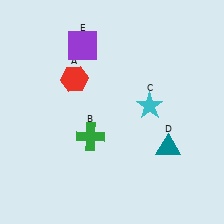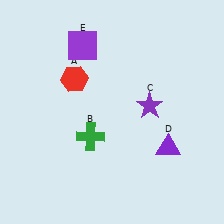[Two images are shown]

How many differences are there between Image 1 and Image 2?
There are 2 differences between the two images.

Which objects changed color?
C changed from cyan to purple. D changed from teal to purple.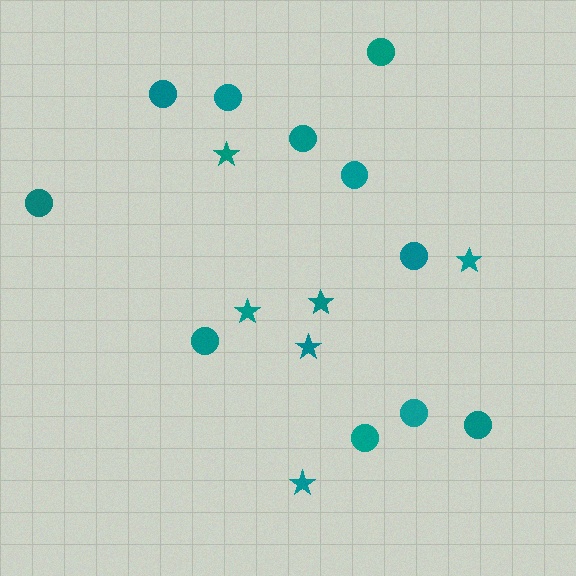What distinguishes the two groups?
There are 2 groups: one group of circles (11) and one group of stars (6).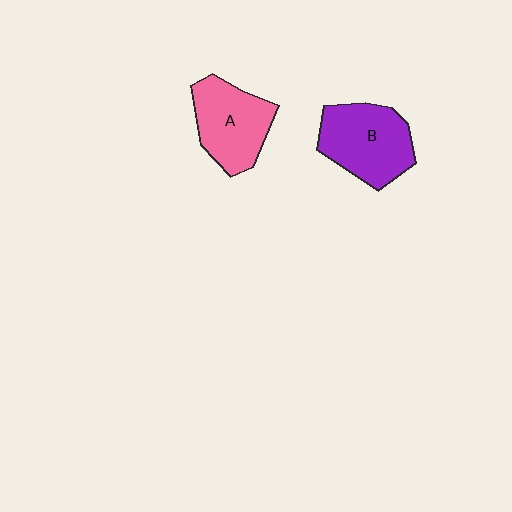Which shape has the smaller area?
Shape A (pink).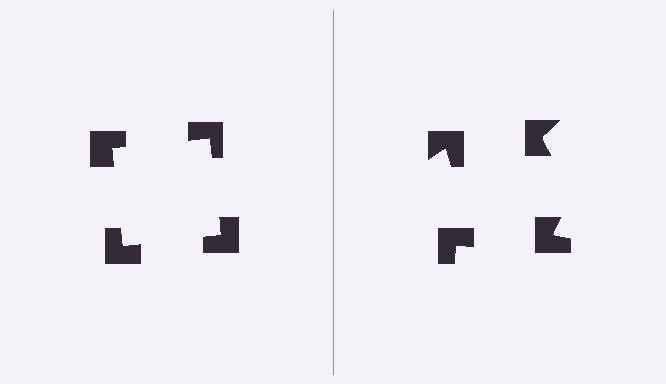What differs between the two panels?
The notched squares are positioned identically on both sides; only the wedge orientations differ. On the left they align to a square; on the right they are misaligned.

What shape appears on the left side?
An illusory square.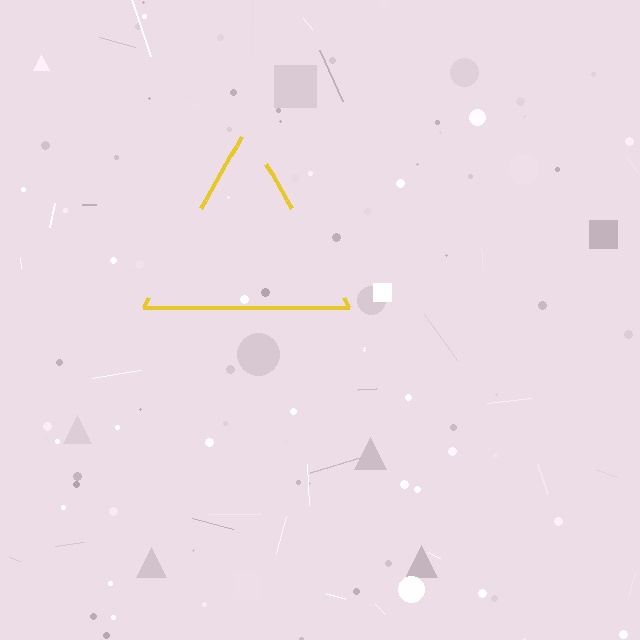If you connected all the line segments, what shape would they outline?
They would outline a triangle.